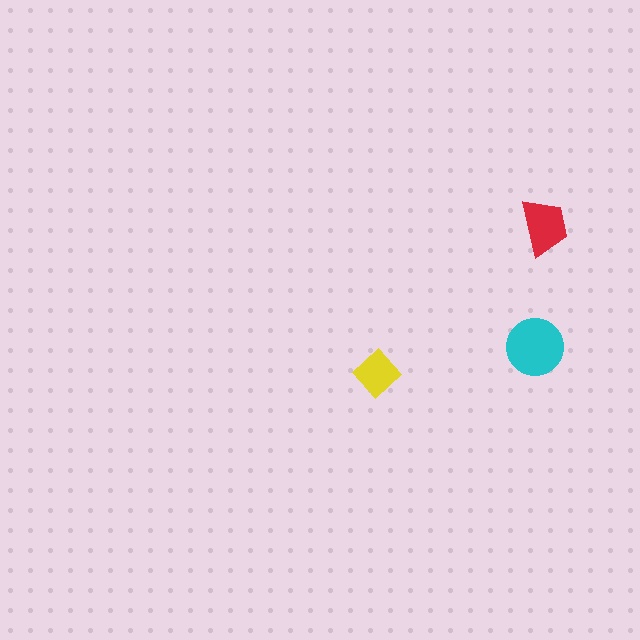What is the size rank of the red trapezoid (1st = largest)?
2nd.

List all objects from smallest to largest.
The yellow diamond, the red trapezoid, the cyan circle.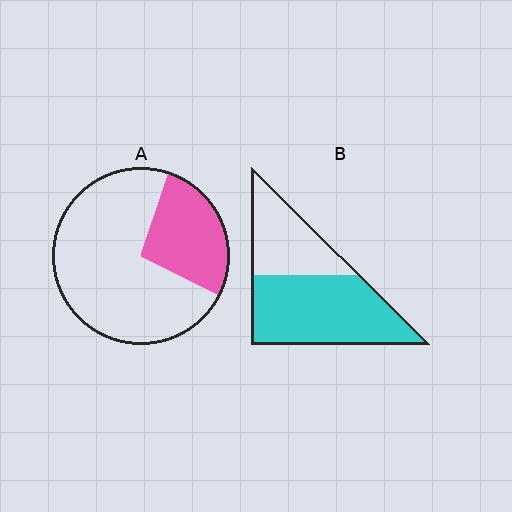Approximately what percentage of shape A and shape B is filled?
A is approximately 30% and B is approximately 65%.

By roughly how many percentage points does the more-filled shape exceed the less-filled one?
By roughly 35 percentage points (B over A).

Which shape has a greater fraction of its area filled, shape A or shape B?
Shape B.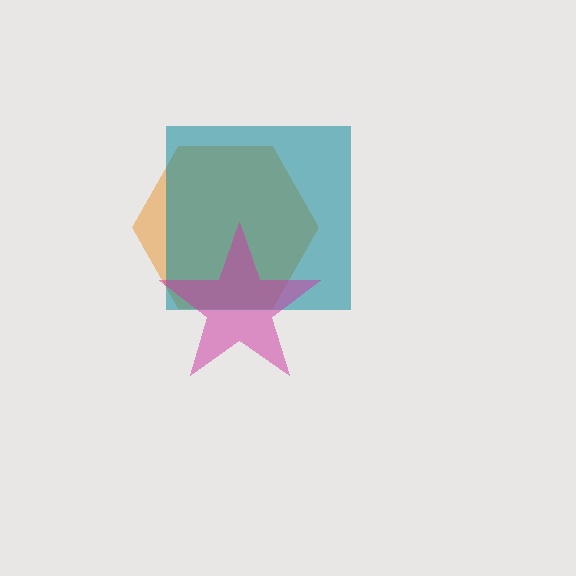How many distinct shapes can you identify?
There are 3 distinct shapes: an orange hexagon, a teal square, a magenta star.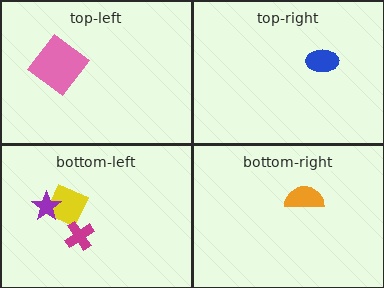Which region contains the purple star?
The bottom-left region.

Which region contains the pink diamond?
The top-left region.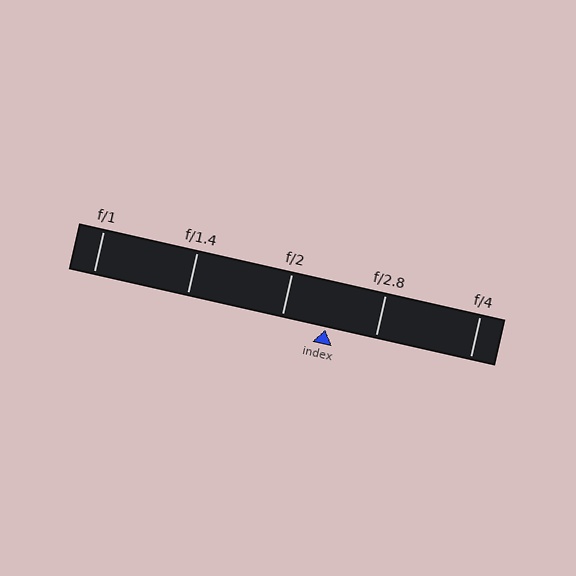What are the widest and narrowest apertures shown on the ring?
The widest aperture shown is f/1 and the narrowest is f/4.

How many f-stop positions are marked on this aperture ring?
There are 5 f-stop positions marked.